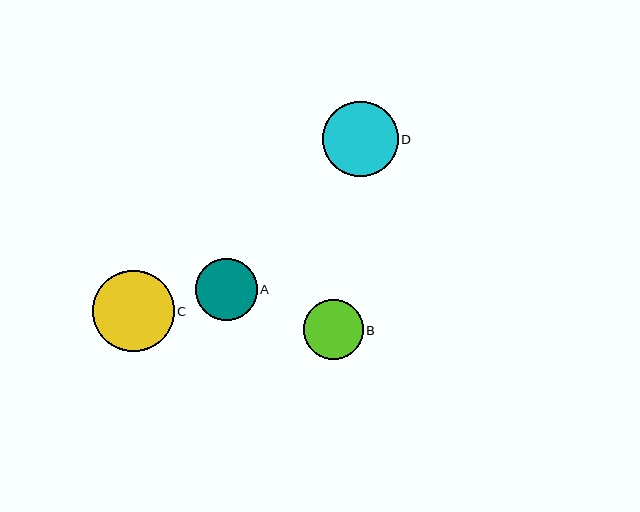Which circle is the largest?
Circle C is the largest with a size of approximately 81 pixels.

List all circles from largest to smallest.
From largest to smallest: C, D, A, B.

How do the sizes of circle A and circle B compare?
Circle A and circle B are approximately the same size.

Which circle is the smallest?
Circle B is the smallest with a size of approximately 60 pixels.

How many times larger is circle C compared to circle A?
Circle C is approximately 1.3 times the size of circle A.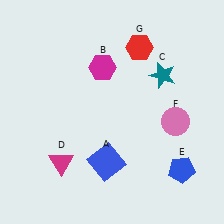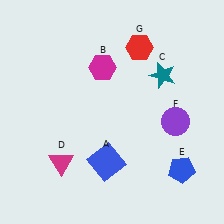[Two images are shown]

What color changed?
The circle (F) changed from pink in Image 1 to purple in Image 2.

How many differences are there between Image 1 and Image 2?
There is 1 difference between the two images.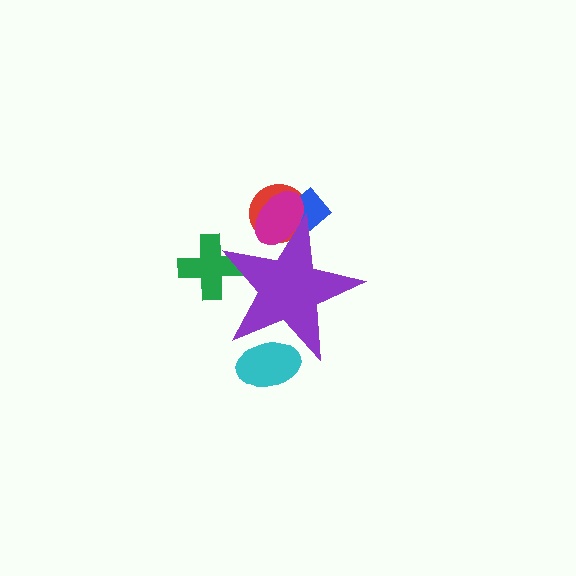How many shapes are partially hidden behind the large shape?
5 shapes are partially hidden.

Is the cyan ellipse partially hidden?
Yes, the cyan ellipse is partially hidden behind the purple star.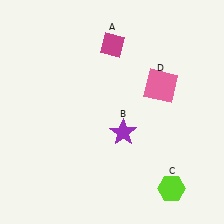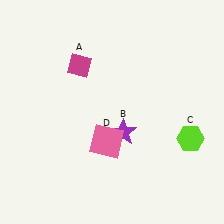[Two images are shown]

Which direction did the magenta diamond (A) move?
The magenta diamond (A) moved left.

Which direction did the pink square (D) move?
The pink square (D) moved down.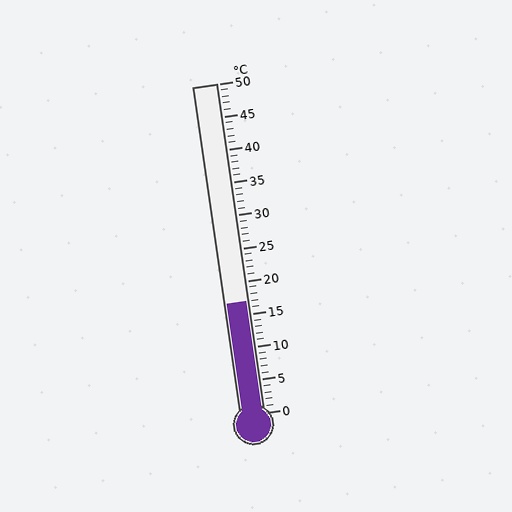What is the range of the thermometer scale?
The thermometer scale ranges from 0°C to 50°C.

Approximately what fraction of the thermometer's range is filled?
The thermometer is filled to approximately 35% of its range.